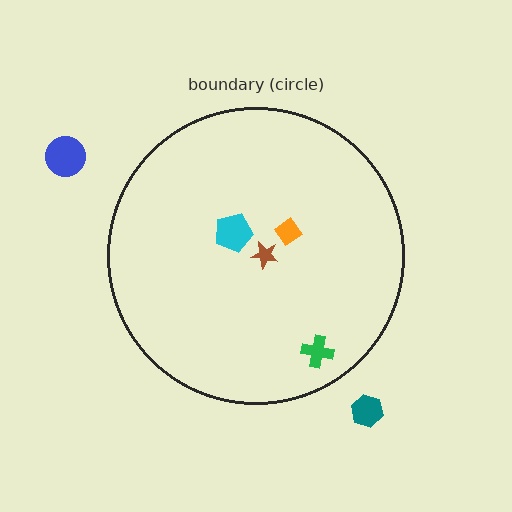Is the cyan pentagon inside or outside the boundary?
Inside.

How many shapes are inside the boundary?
4 inside, 2 outside.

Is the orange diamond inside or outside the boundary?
Inside.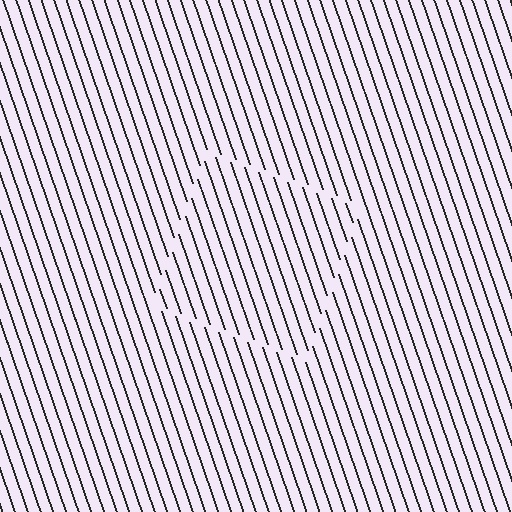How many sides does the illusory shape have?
4 sides — the line-ends trace a square.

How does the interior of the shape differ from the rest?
The interior of the shape contains the same grating, shifted by half a period — the contour is defined by the phase discontinuity where line-ends from the inner and outer gratings abut.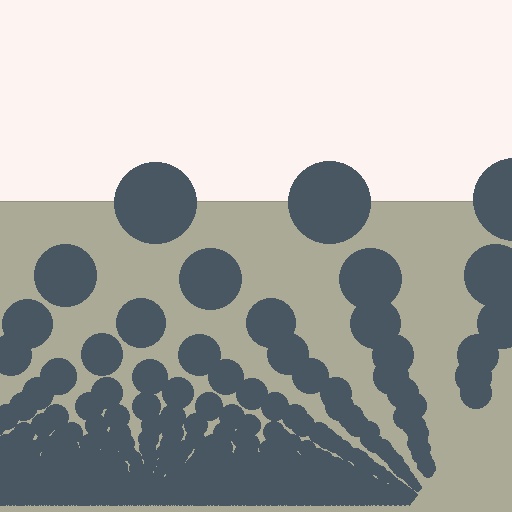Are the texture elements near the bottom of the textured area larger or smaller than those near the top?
Smaller. The gradient is inverted — elements near the bottom are smaller and denser.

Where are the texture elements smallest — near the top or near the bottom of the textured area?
Near the bottom.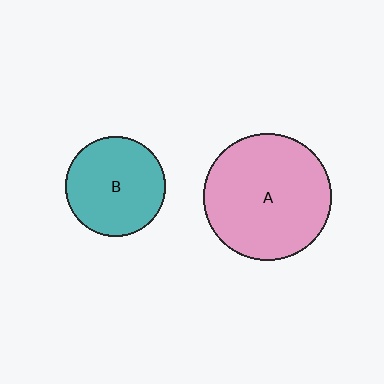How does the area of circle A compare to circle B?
Approximately 1.6 times.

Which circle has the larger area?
Circle A (pink).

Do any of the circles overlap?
No, none of the circles overlap.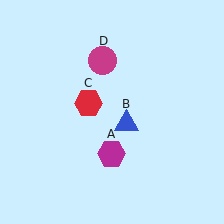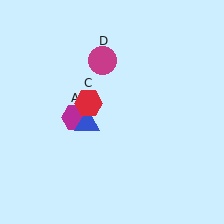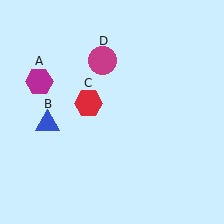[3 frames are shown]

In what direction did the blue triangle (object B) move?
The blue triangle (object B) moved left.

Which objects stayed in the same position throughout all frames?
Red hexagon (object C) and magenta circle (object D) remained stationary.